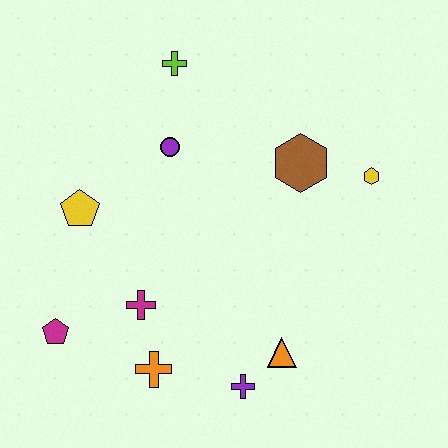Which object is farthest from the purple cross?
The lime cross is farthest from the purple cross.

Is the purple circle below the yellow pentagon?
No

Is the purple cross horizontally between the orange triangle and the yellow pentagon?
Yes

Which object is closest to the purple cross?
The orange triangle is closest to the purple cross.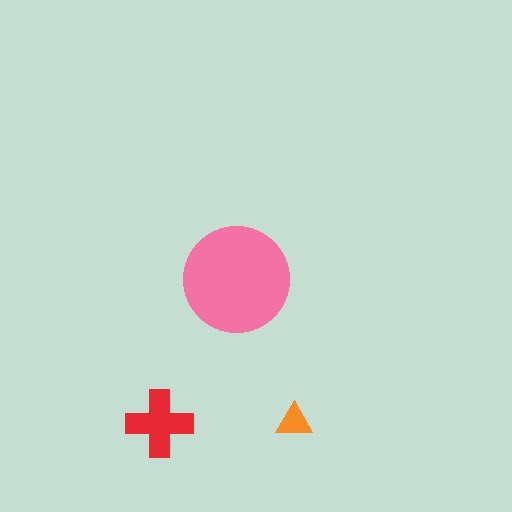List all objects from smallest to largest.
The orange triangle, the red cross, the pink circle.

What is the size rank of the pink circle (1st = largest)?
1st.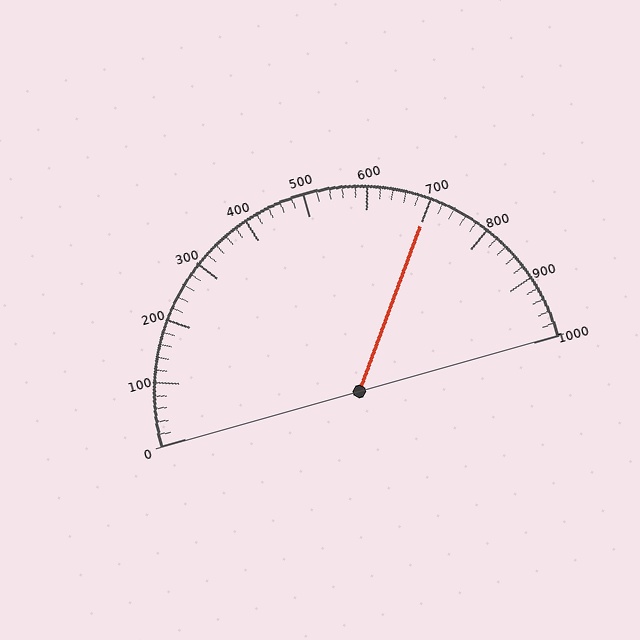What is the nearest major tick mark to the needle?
The nearest major tick mark is 700.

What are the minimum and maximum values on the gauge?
The gauge ranges from 0 to 1000.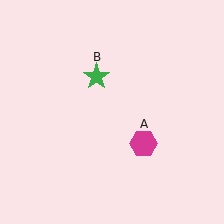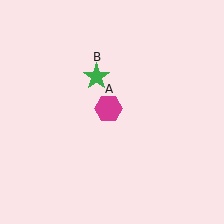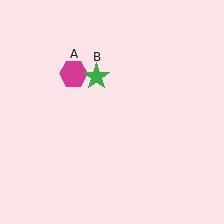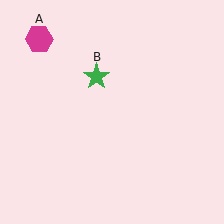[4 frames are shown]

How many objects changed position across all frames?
1 object changed position: magenta hexagon (object A).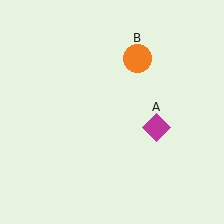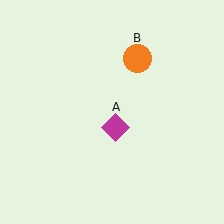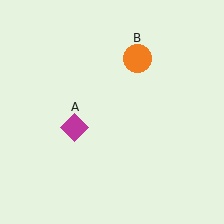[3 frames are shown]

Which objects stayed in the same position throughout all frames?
Orange circle (object B) remained stationary.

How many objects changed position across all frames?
1 object changed position: magenta diamond (object A).